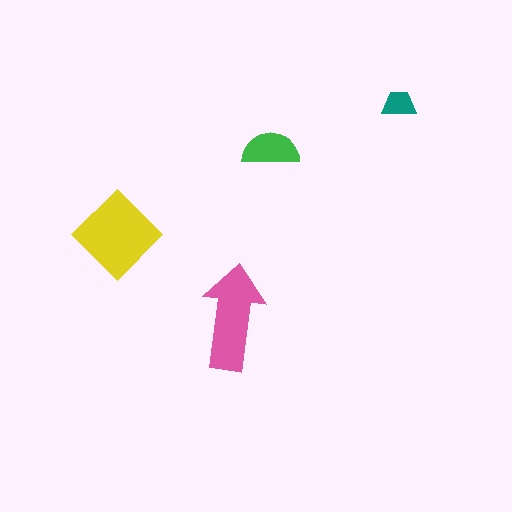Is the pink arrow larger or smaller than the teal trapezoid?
Larger.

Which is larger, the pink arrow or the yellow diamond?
The yellow diamond.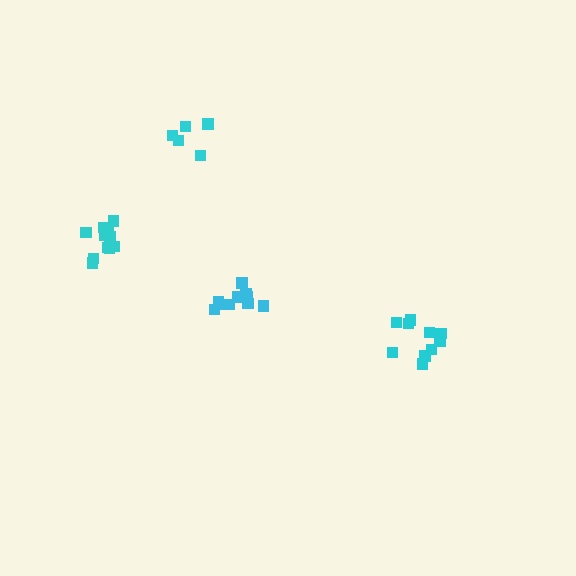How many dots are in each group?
Group 1: 11 dots, Group 2: 10 dots, Group 3: 10 dots, Group 4: 5 dots (36 total).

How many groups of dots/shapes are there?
There are 4 groups.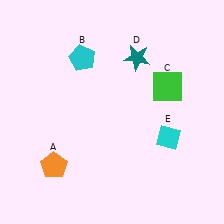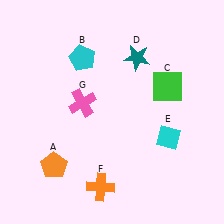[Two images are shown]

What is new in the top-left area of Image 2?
A pink cross (G) was added in the top-left area of Image 2.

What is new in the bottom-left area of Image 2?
An orange cross (F) was added in the bottom-left area of Image 2.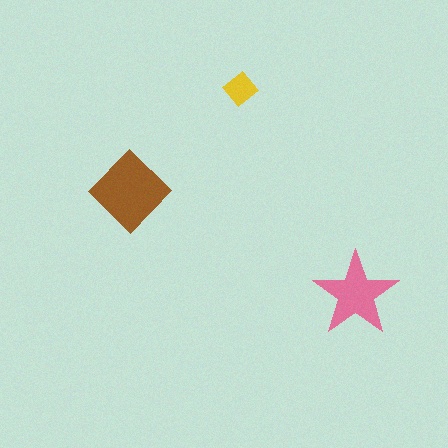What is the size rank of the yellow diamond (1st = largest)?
3rd.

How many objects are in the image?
There are 3 objects in the image.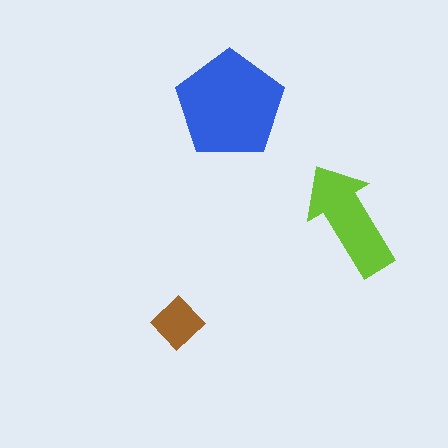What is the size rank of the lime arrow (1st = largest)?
2nd.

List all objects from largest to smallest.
The blue pentagon, the lime arrow, the brown diamond.